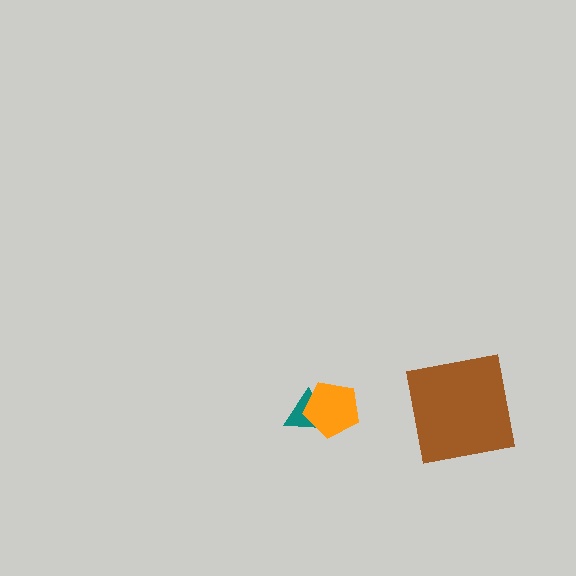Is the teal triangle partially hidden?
Yes, it is partially covered by another shape.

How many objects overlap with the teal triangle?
1 object overlaps with the teal triangle.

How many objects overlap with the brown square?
0 objects overlap with the brown square.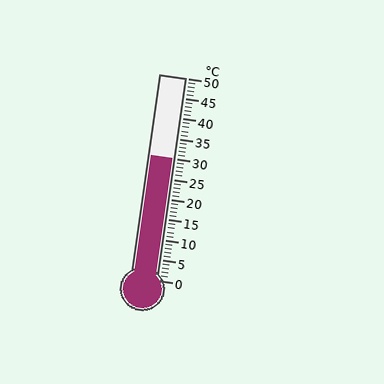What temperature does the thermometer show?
The thermometer shows approximately 30°C.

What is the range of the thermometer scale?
The thermometer scale ranges from 0°C to 50°C.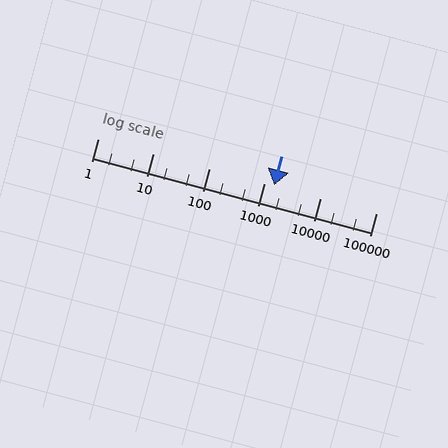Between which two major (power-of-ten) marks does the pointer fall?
The pointer is between 1000 and 10000.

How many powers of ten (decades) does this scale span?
The scale spans 5 decades, from 1 to 100000.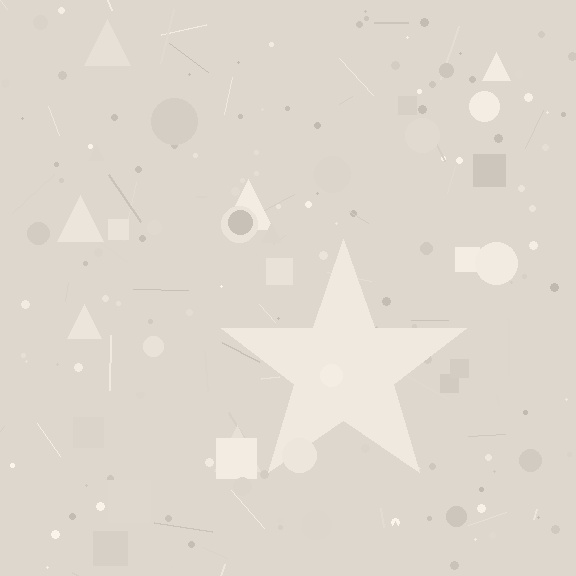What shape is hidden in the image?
A star is hidden in the image.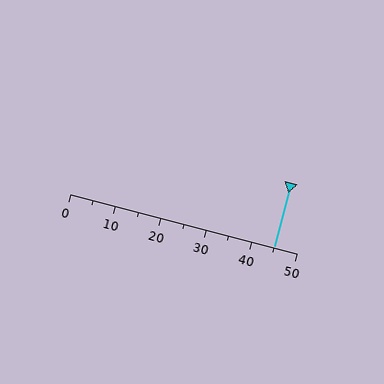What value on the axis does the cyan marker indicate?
The marker indicates approximately 45.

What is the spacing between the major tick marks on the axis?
The major ticks are spaced 10 apart.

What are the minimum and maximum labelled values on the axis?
The axis runs from 0 to 50.